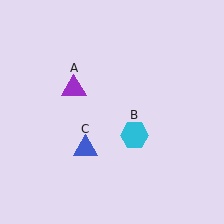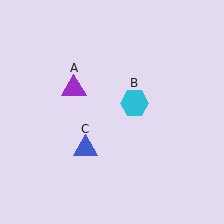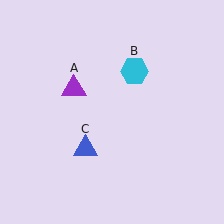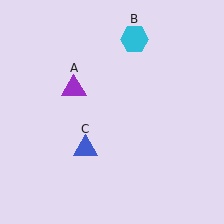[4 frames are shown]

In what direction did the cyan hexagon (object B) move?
The cyan hexagon (object B) moved up.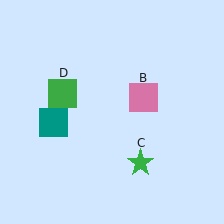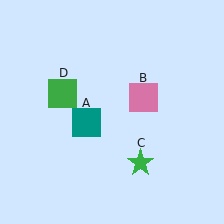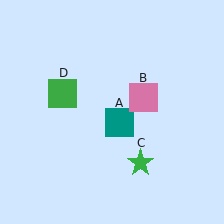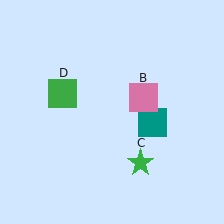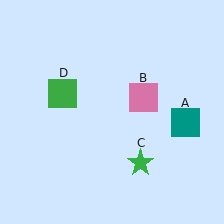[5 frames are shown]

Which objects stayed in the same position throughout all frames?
Pink square (object B) and green star (object C) and green square (object D) remained stationary.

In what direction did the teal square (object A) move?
The teal square (object A) moved right.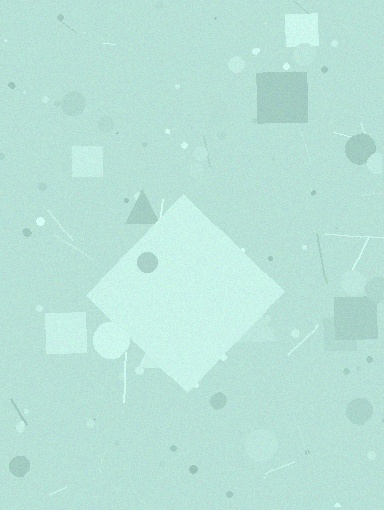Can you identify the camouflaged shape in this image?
The camouflaged shape is a diamond.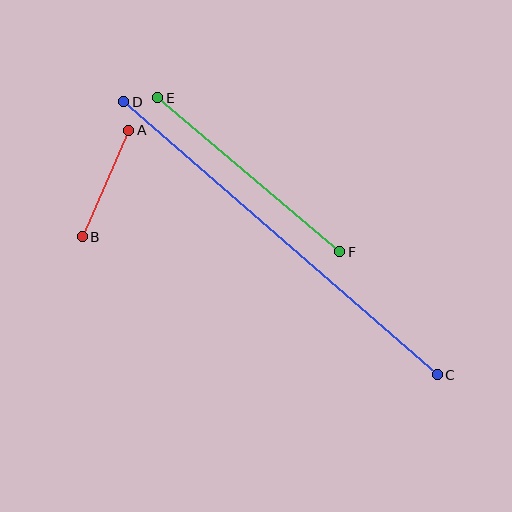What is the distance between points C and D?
The distance is approximately 416 pixels.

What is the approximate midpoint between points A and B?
The midpoint is at approximately (106, 183) pixels.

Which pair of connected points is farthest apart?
Points C and D are farthest apart.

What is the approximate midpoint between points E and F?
The midpoint is at approximately (249, 175) pixels.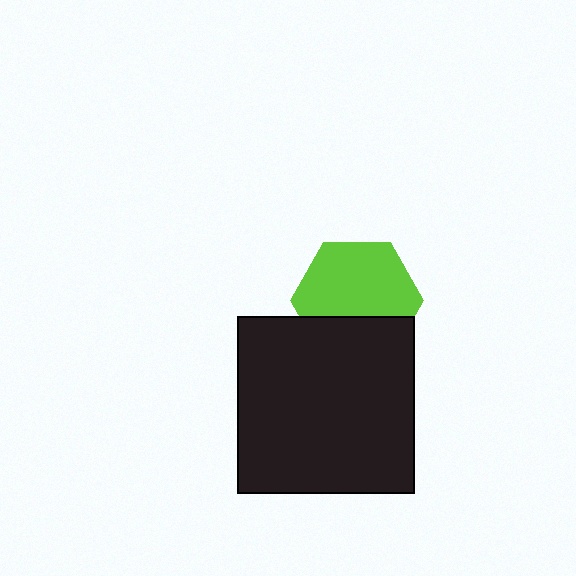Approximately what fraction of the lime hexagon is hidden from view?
Roughly 34% of the lime hexagon is hidden behind the black square.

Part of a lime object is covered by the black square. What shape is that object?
It is a hexagon.